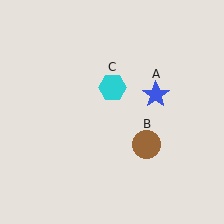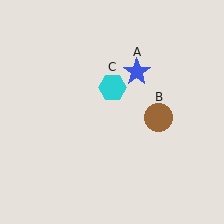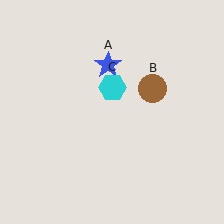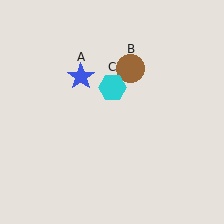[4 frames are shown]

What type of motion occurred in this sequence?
The blue star (object A), brown circle (object B) rotated counterclockwise around the center of the scene.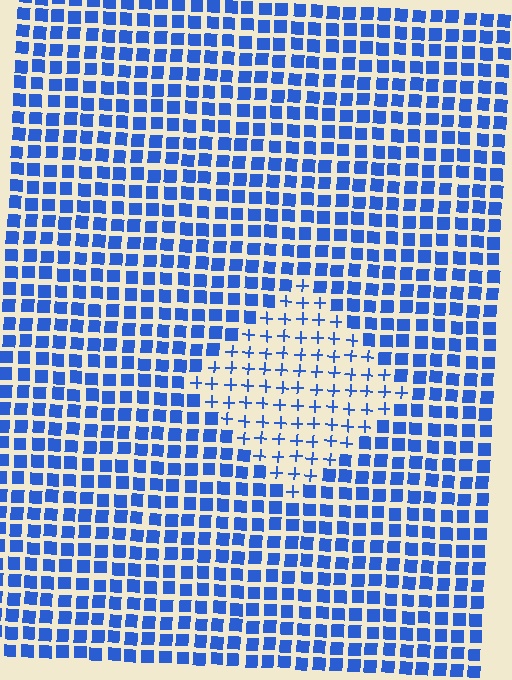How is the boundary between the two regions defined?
The boundary is defined by a change in element shape: plus signs inside vs. squares outside. All elements share the same color and spacing.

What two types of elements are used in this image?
The image uses plus signs inside the diamond region and squares outside it.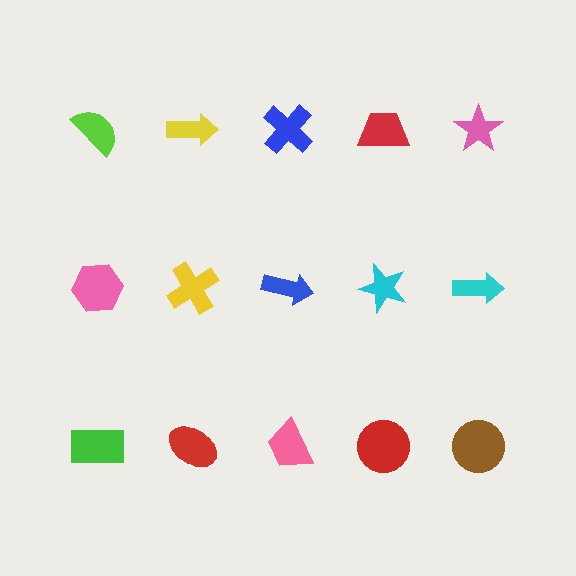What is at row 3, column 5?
A brown circle.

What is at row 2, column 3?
A blue arrow.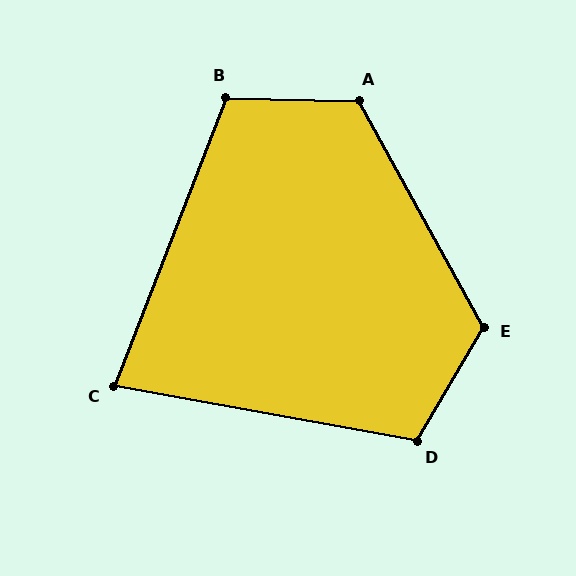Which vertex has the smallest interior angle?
C, at approximately 79 degrees.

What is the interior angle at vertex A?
Approximately 120 degrees (obtuse).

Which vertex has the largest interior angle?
E, at approximately 121 degrees.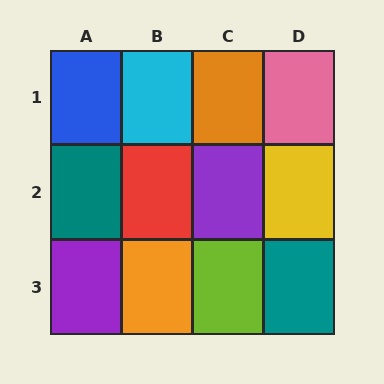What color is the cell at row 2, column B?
Red.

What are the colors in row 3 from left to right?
Purple, orange, lime, teal.